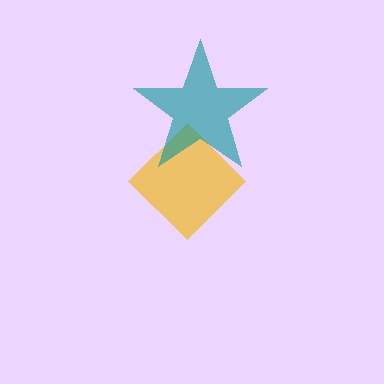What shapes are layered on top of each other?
The layered shapes are: a yellow diamond, a teal star.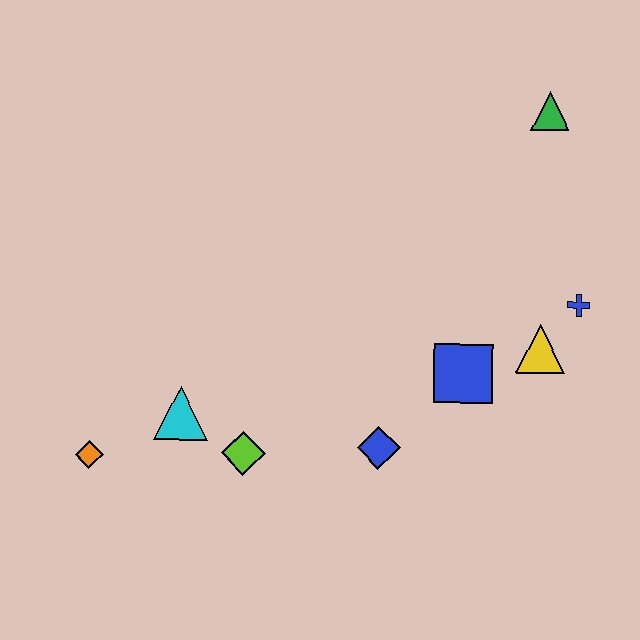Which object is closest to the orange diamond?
The cyan triangle is closest to the orange diamond.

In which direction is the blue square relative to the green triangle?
The blue square is below the green triangle.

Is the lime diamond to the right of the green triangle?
No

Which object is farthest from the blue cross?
The orange diamond is farthest from the blue cross.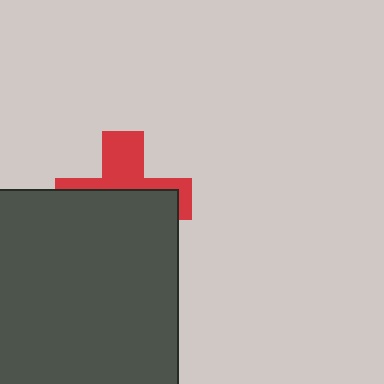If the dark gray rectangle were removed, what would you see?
You would see the complete red cross.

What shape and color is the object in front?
The object in front is a dark gray rectangle.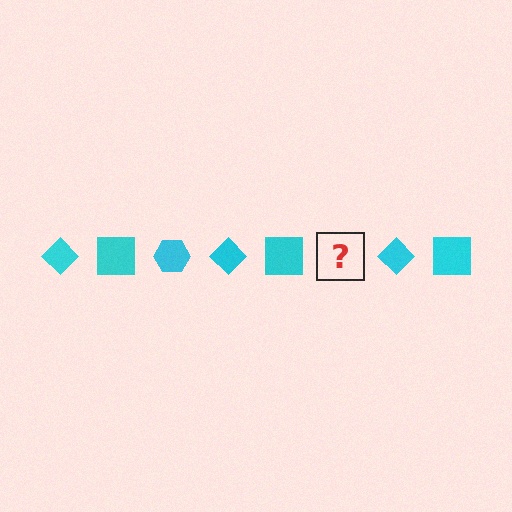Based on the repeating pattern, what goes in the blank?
The blank should be a cyan hexagon.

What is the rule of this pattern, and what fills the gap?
The rule is that the pattern cycles through diamond, square, hexagon shapes in cyan. The gap should be filled with a cyan hexagon.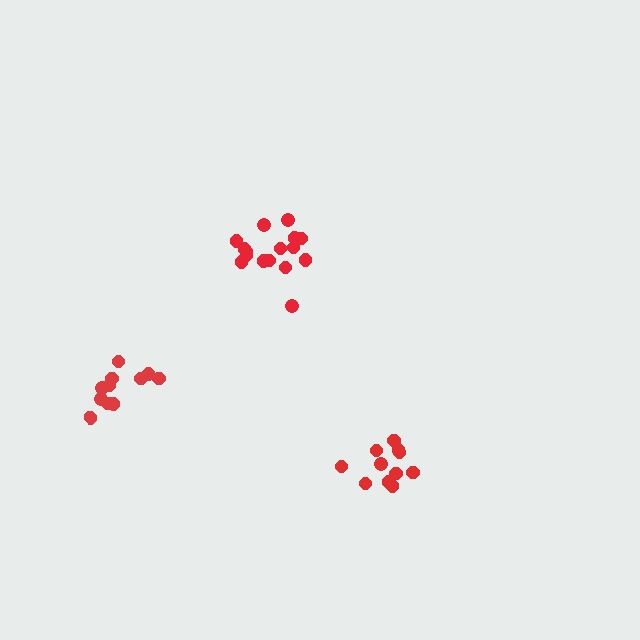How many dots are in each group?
Group 1: 11 dots, Group 2: 16 dots, Group 3: 11 dots (38 total).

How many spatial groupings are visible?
There are 3 spatial groupings.